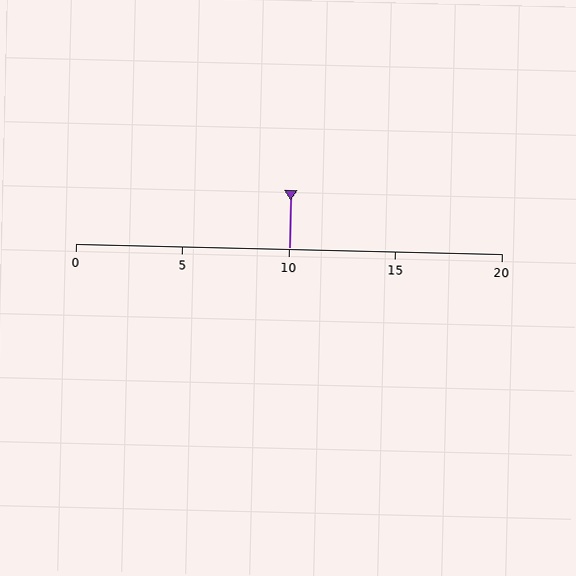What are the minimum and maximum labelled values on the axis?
The axis runs from 0 to 20.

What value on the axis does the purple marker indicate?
The marker indicates approximately 10.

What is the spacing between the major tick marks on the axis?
The major ticks are spaced 5 apart.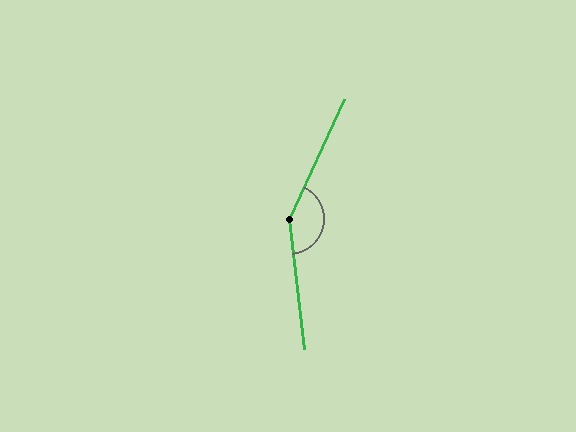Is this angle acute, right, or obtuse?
It is obtuse.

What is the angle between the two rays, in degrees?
Approximately 148 degrees.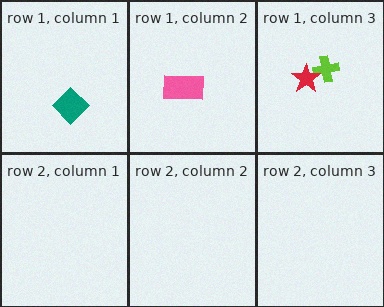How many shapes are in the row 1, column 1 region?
1.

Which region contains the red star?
The row 1, column 3 region.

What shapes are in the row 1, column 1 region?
The teal diamond.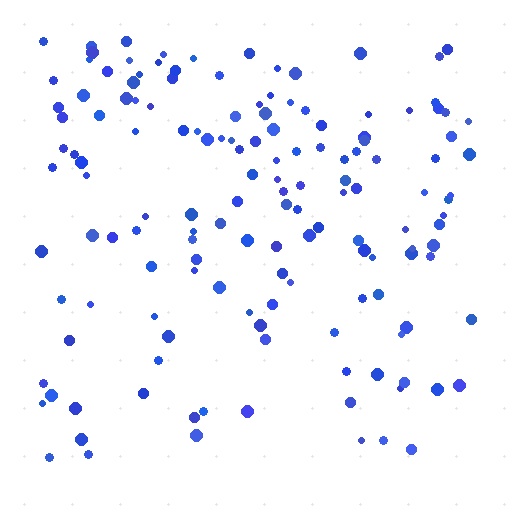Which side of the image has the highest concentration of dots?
The top.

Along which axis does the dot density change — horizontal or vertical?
Vertical.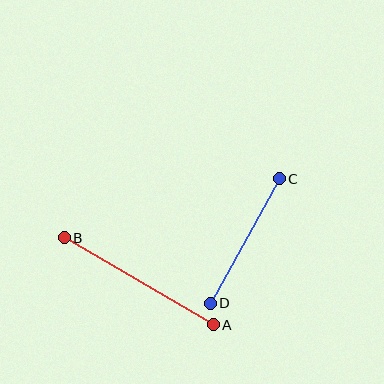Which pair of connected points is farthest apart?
Points A and B are farthest apart.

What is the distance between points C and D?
The distance is approximately 143 pixels.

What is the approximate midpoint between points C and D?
The midpoint is at approximately (245, 241) pixels.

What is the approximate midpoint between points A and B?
The midpoint is at approximately (139, 281) pixels.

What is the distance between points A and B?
The distance is approximately 172 pixels.